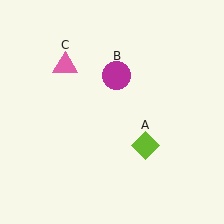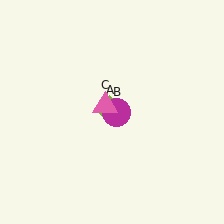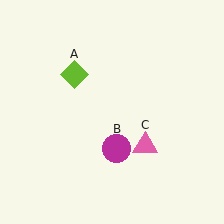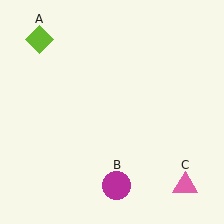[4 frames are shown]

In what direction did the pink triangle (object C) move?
The pink triangle (object C) moved down and to the right.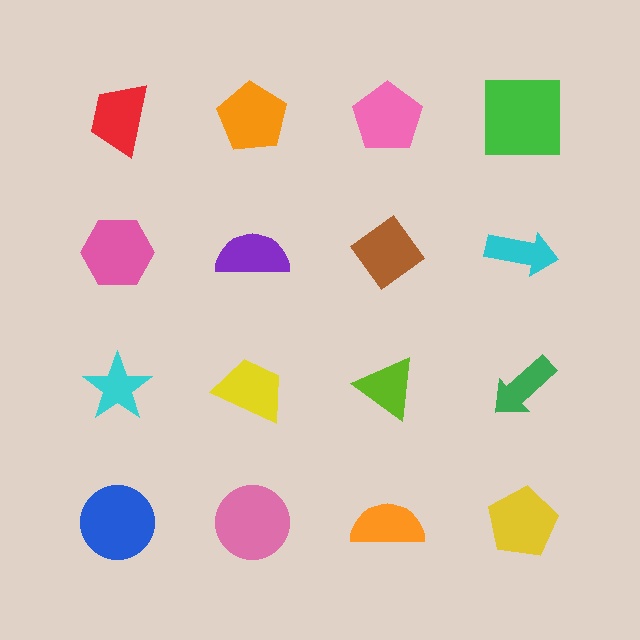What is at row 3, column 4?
A green arrow.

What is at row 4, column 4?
A yellow pentagon.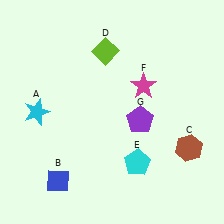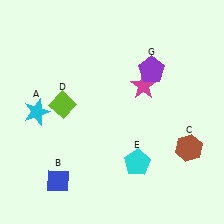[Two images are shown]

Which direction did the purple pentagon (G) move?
The purple pentagon (G) moved up.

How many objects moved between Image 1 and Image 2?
2 objects moved between the two images.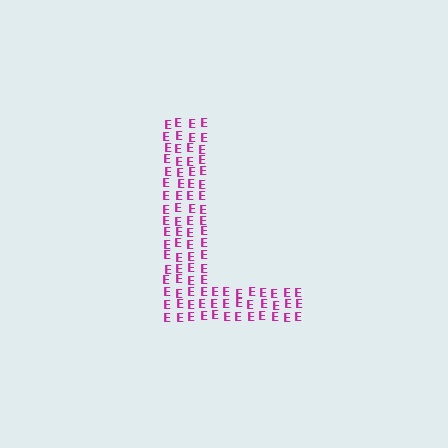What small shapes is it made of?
It is made of small letter E's.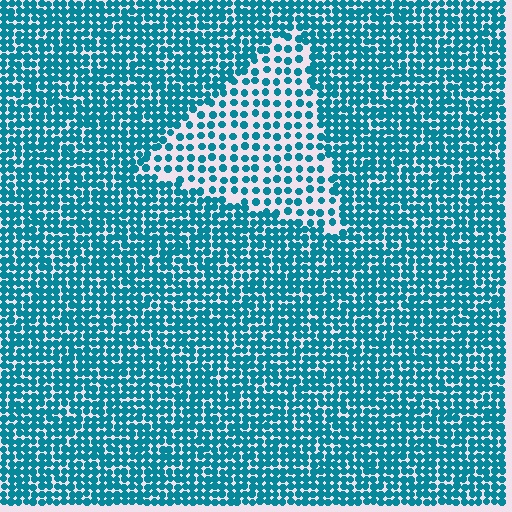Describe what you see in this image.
The image contains small teal elements arranged at two different densities. A triangle-shaped region is visible where the elements are less densely packed than the surrounding area.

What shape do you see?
I see a triangle.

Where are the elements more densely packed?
The elements are more densely packed outside the triangle boundary.